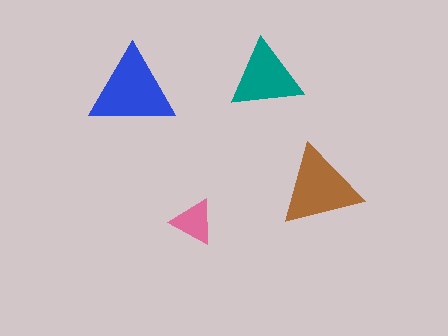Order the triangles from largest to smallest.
the blue one, the brown one, the teal one, the pink one.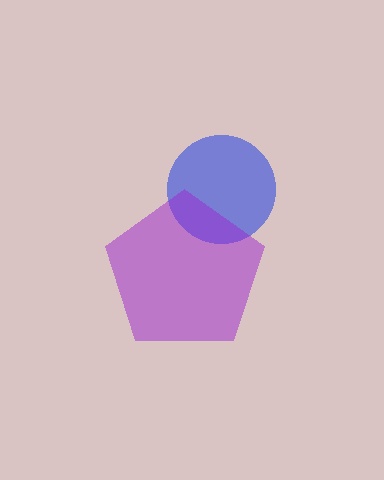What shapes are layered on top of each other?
The layered shapes are: a blue circle, a purple pentagon.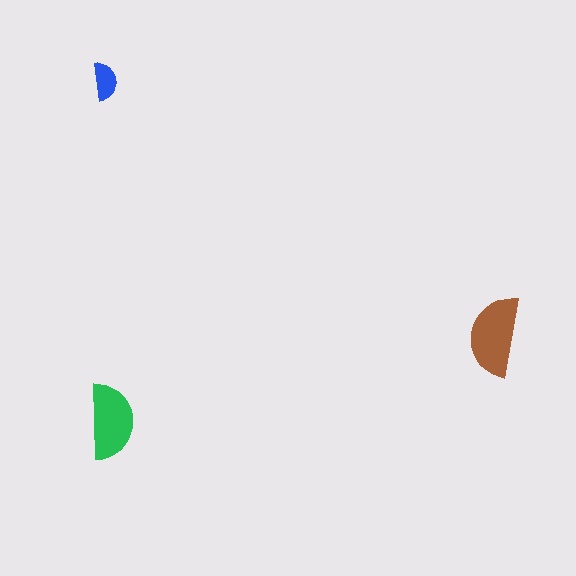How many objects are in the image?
There are 3 objects in the image.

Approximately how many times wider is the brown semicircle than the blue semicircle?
About 2 times wider.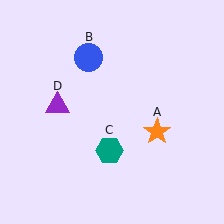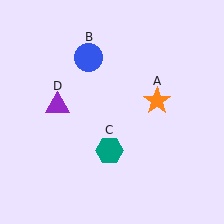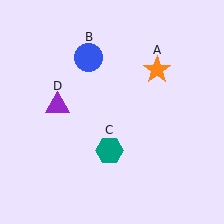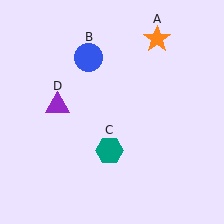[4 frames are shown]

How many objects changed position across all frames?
1 object changed position: orange star (object A).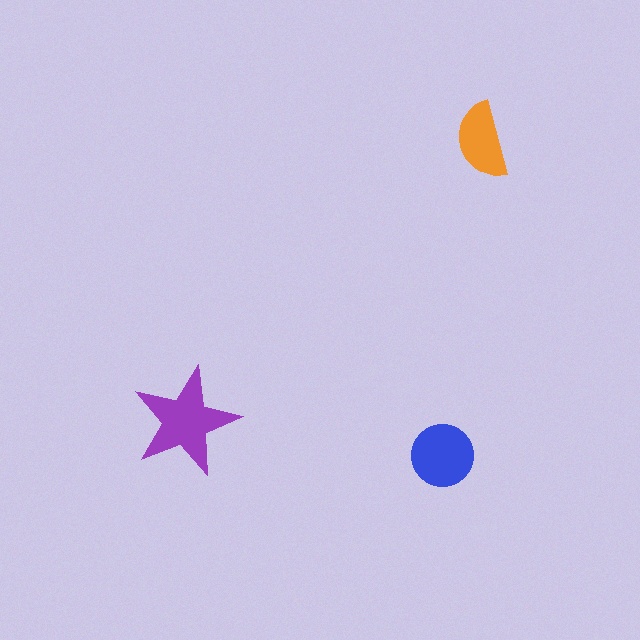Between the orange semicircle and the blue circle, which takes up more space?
The blue circle.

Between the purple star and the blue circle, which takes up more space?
The purple star.